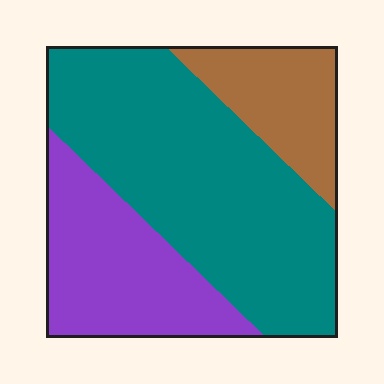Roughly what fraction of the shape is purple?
Purple takes up about one quarter (1/4) of the shape.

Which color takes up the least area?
Brown, at roughly 15%.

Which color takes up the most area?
Teal, at roughly 55%.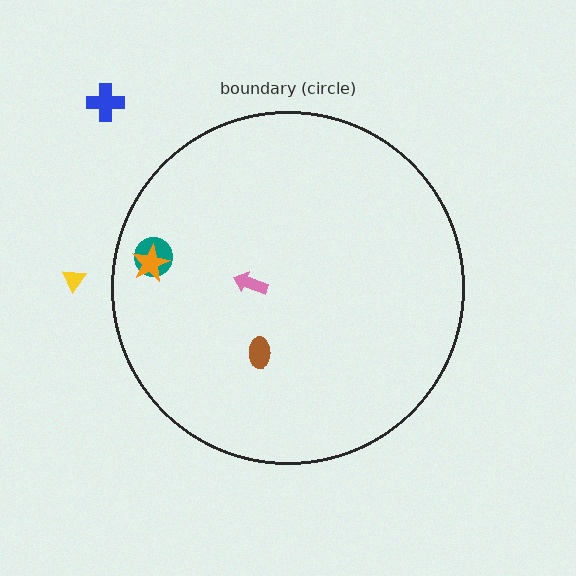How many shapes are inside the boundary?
4 inside, 2 outside.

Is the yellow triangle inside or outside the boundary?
Outside.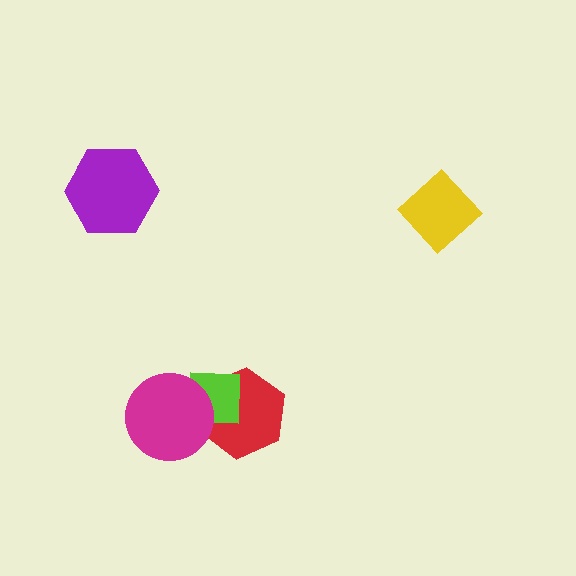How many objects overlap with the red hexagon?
2 objects overlap with the red hexagon.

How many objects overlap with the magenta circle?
2 objects overlap with the magenta circle.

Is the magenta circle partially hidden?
No, no other shape covers it.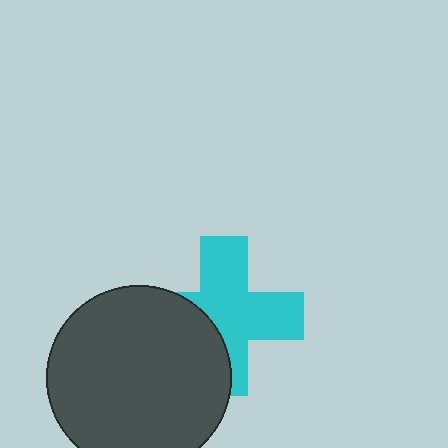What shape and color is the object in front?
The object in front is a dark gray circle.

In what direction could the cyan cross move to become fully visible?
The cyan cross could move right. That would shift it out from behind the dark gray circle entirely.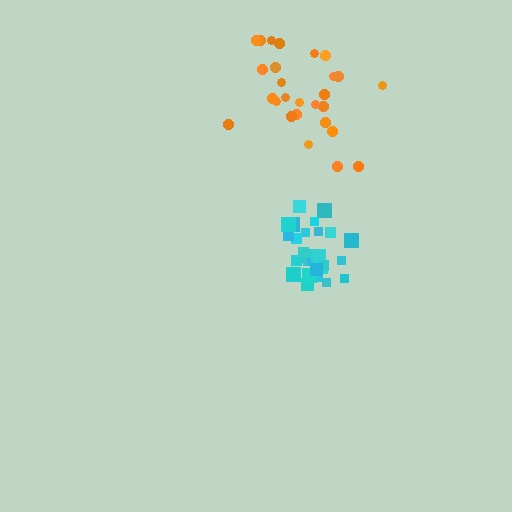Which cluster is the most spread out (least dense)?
Orange.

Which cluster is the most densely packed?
Cyan.